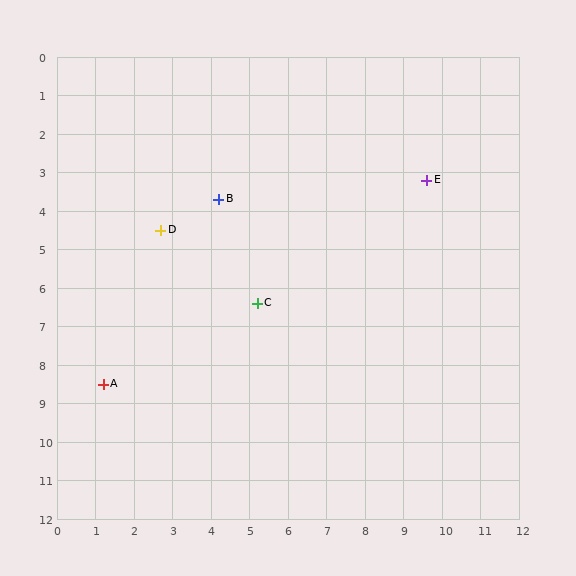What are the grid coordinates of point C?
Point C is at approximately (5.2, 6.4).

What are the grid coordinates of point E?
Point E is at approximately (9.6, 3.2).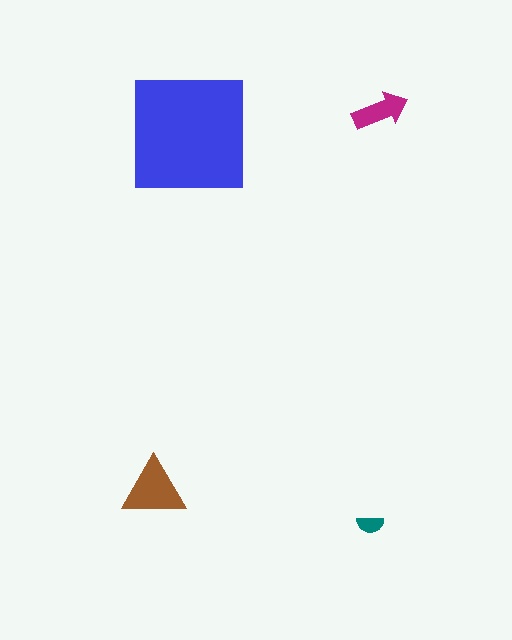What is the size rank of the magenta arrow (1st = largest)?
3rd.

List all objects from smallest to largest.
The teal semicircle, the magenta arrow, the brown triangle, the blue square.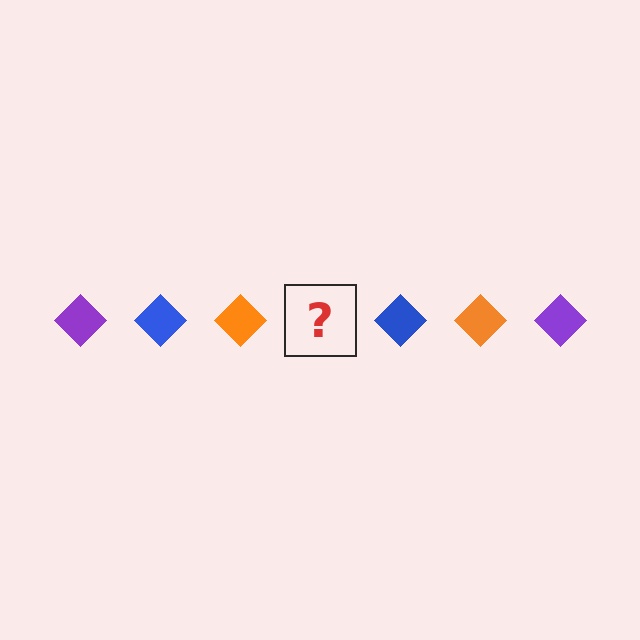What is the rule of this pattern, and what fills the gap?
The rule is that the pattern cycles through purple, blue, orange diamonds. The gap should be filled with a purple diamond.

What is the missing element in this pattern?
The missing element is a purple diamond.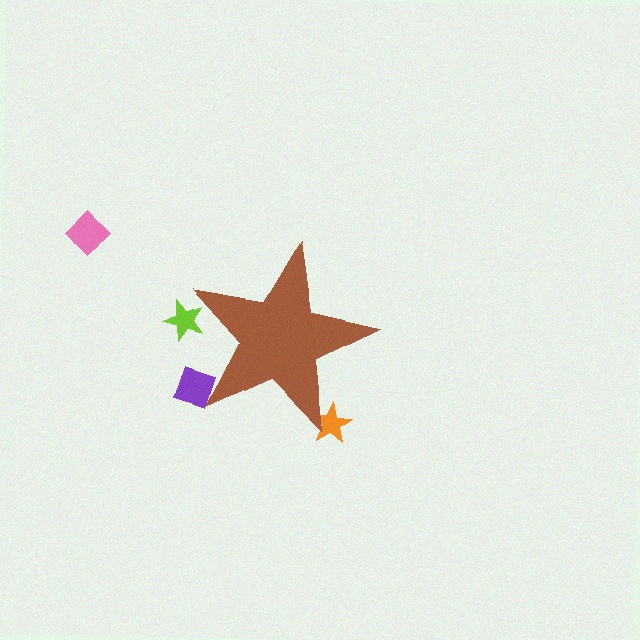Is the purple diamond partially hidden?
Yes, the purple diamond is partially hidden behind the brown star.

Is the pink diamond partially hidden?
No, the pink diamond is fully visible.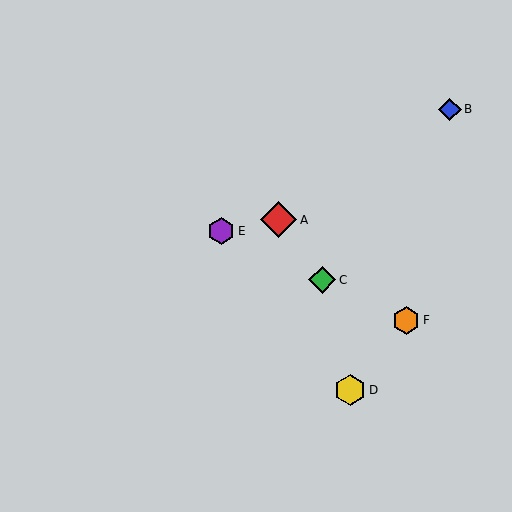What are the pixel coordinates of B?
Object B is at (450, 109).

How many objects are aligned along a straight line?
3 objects (C, E, F) are aligned along a straight line.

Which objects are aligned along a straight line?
Objects C, E, F are aligned along a straight line.